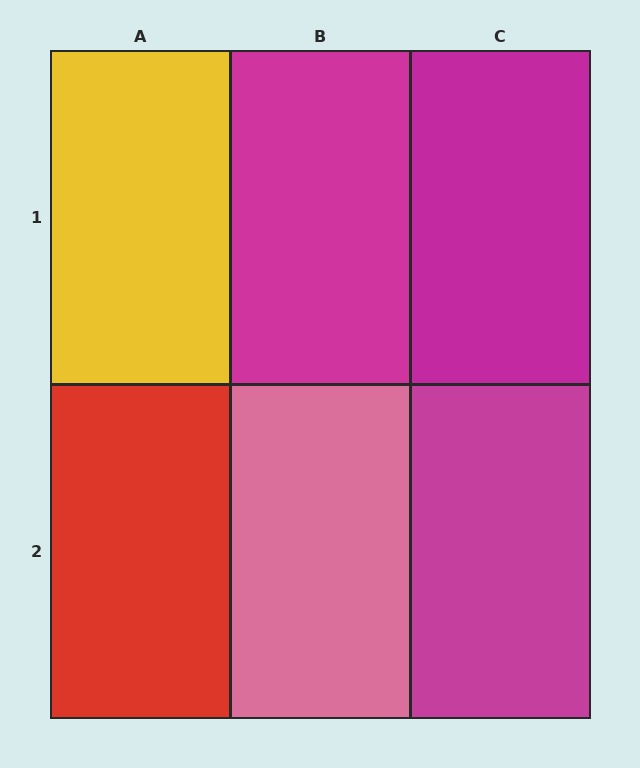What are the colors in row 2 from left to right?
Red, pink, magenta.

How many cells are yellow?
1 cell is yellow.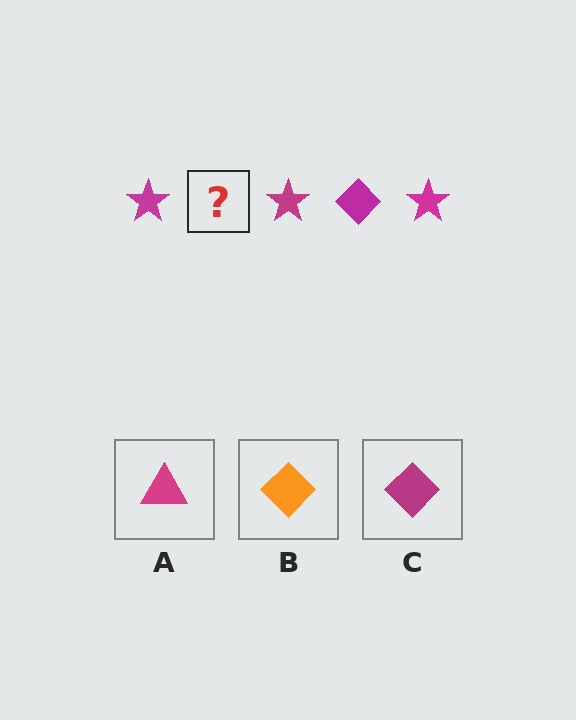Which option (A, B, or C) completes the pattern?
C.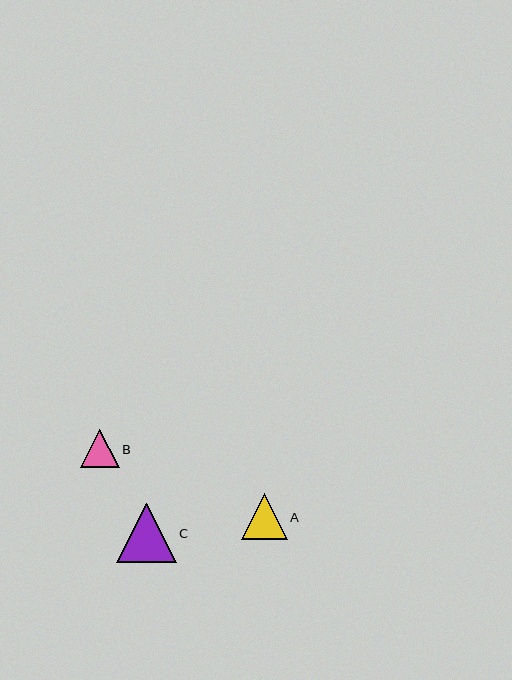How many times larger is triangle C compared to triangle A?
Triangle C is approximately 1.3 times the size of triangle A.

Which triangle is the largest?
Triangle C is the largest with a size of approximately 60 pixels.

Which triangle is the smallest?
Triangle B is the smallest with a size of approximately 38 pixels.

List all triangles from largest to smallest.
From largest to smallest: C, A, B.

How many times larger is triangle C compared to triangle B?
Triangle C is approximately 1.5 times the size of triangle B.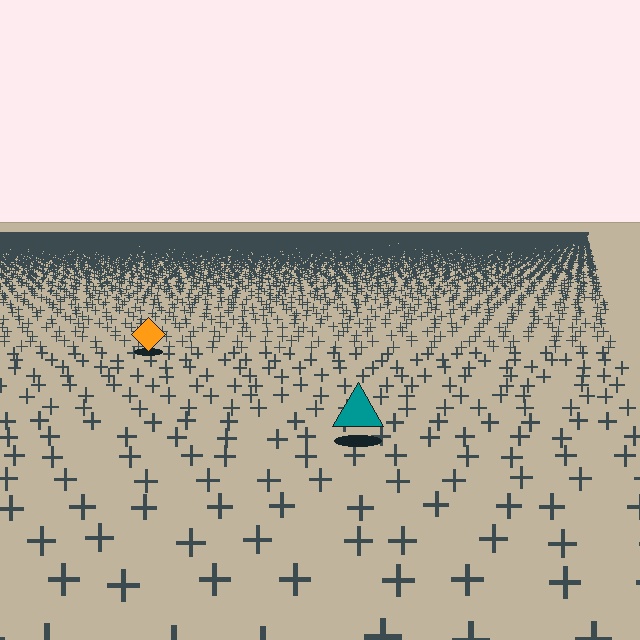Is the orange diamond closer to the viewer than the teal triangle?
No. The teal triangle is closer — you can tell from the texture gradient: the ground texture is coarser near it.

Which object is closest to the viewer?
The teal triangle is closest. The texture marks near it are larger and more spread out.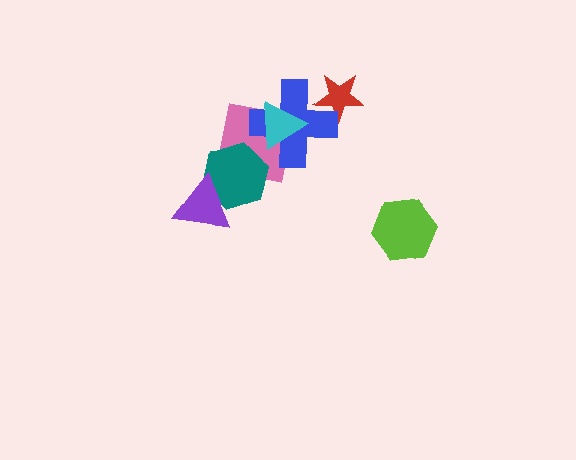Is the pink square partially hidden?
Yes, it is partially covered by another shape.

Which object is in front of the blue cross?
The cyan triangle is in front of the blue cross.